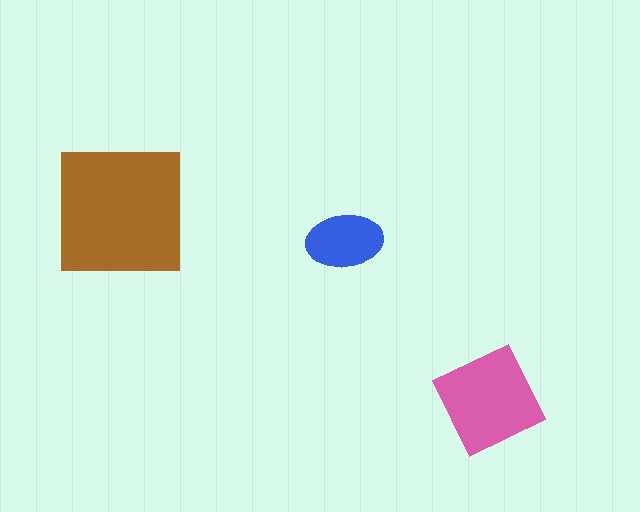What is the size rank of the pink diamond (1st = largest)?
2nd.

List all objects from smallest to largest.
The blue ellipse, the pink diamond, the brown square.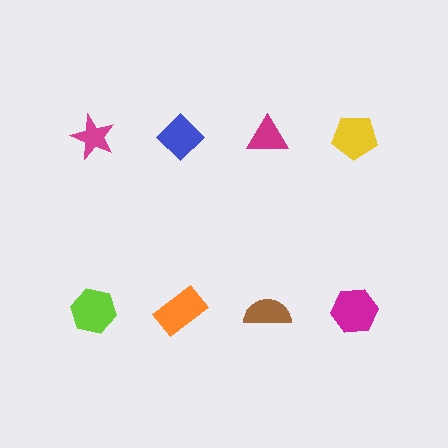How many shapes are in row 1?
4 shapes.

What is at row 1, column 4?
A yellow pentagon.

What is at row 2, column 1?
A lime hexagon.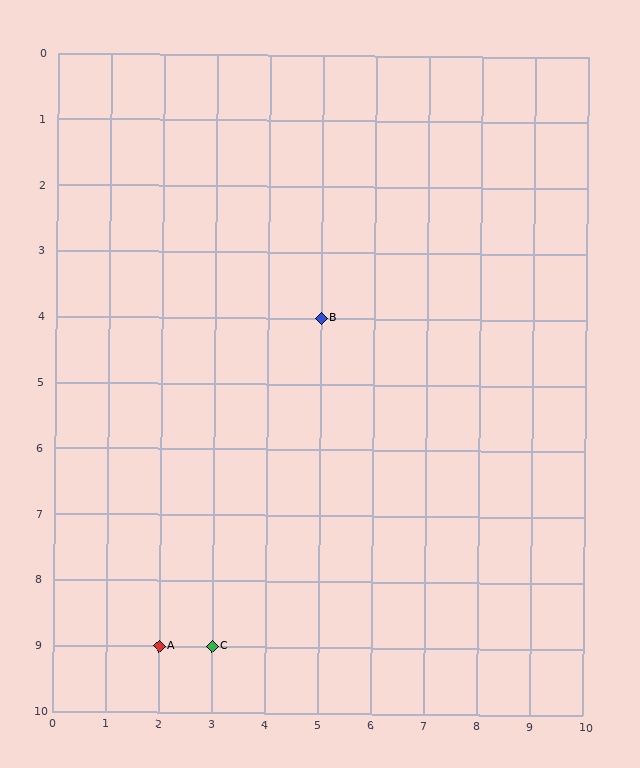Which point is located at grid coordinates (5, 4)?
Point B is at (5, 4).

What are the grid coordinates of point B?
Point B is at grid coordinates (5, 4).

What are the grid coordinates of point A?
Point A is at grid coordinates (2, 9).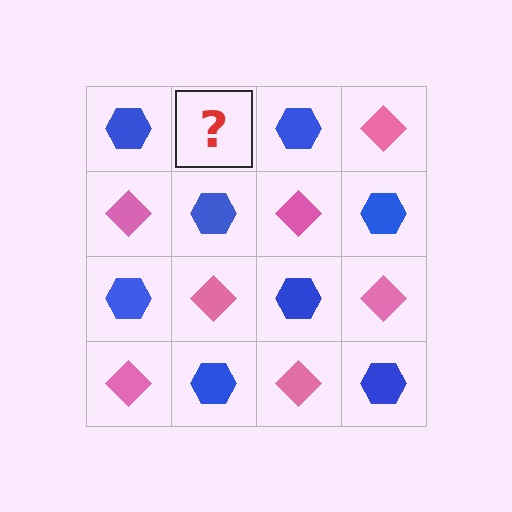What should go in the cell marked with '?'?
The missing cell should contain a pink diamond.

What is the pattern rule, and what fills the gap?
The rule is that it alternates blue hexagon and pink diamond in a checkerboard pattern. The gap should be filled with a pink diamond.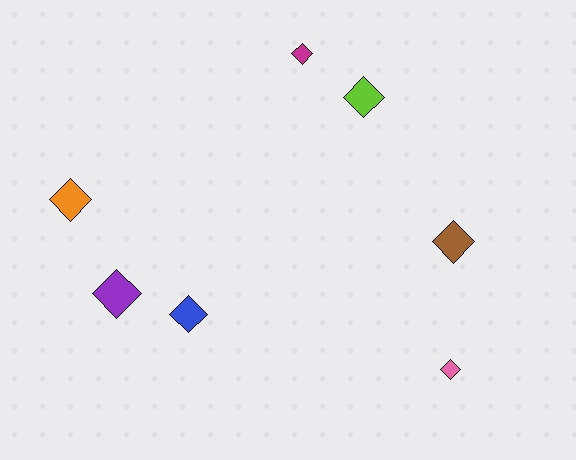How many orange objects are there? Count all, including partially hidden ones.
There is 1 orange object.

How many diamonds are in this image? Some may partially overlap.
There are 7 diamonds.